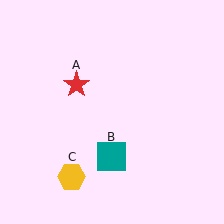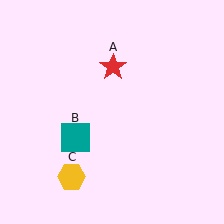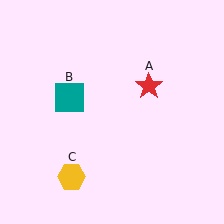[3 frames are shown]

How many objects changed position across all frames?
2 objects changed position: red star (object A), teal square (object B).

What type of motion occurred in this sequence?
The red star (object A), teal square (object B) rotated clockwise around the center of the scene.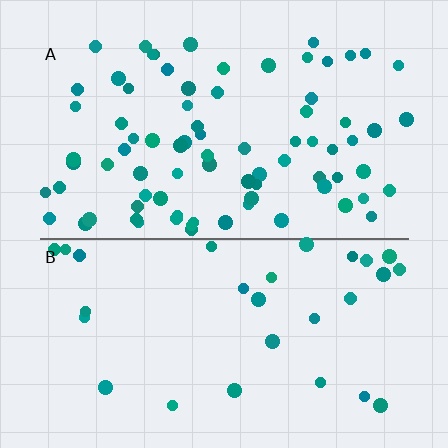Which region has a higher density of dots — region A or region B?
A (the top).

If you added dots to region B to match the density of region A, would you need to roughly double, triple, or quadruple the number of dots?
Approximately triple.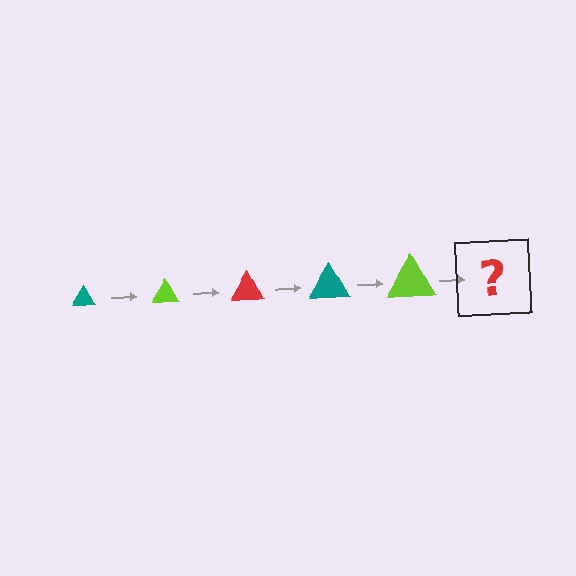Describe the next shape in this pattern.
It should be a red triangle, larger than the previous one.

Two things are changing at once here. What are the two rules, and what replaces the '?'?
The two rules are that the triangle grows larger each step and the color cycles through teal, lime, and red. The '?' should be a red triangle, larger than the previous one.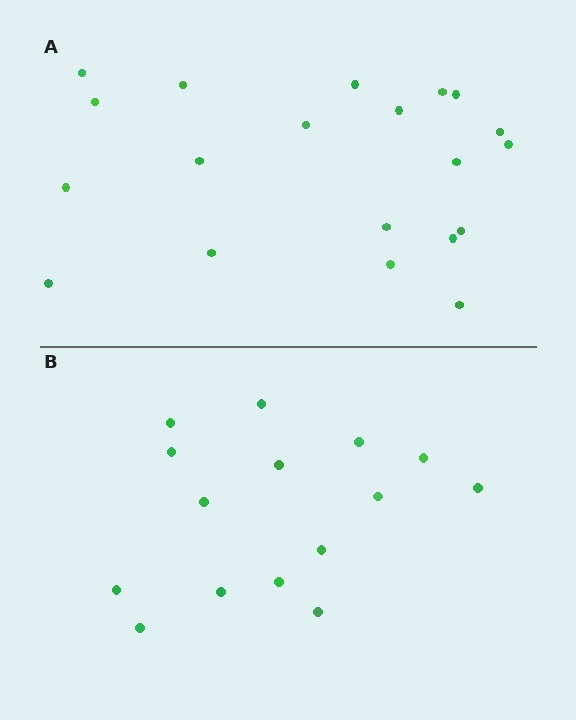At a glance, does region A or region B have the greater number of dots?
Region A (the top region) has more dots.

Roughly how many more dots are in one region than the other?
Region A has about 5 more dots than region B.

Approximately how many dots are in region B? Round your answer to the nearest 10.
About 20 dots. (The exact count is 15, which rounds to 20.)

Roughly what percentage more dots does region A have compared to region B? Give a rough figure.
About 35% more.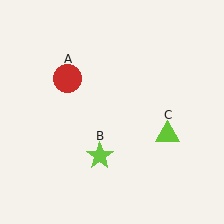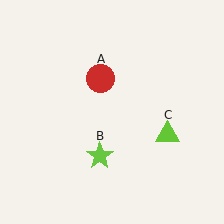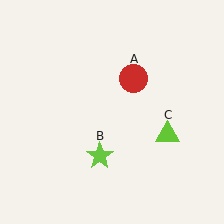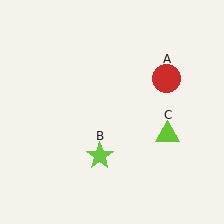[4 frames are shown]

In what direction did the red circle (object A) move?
The red circle (object A) moved right.